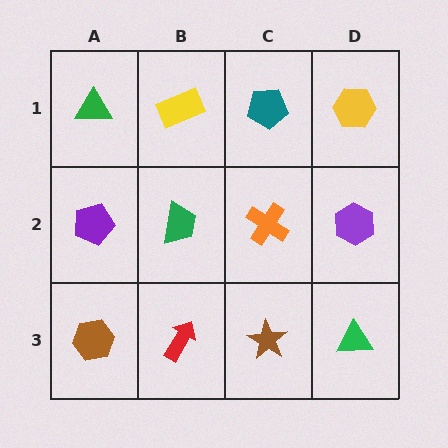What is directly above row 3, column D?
A purple hexagon.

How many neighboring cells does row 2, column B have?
4.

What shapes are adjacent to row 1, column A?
A purple pentagon (row 2, column A), a yellow rectangle (row 1, column B).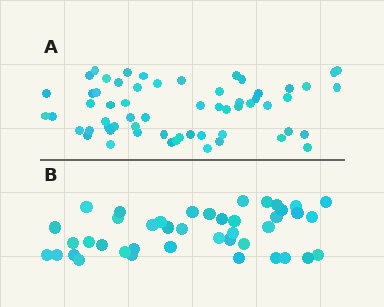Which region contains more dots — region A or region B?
Region A (the top region) has more dots.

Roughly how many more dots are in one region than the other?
Region A has approximately 20 more dots than region B.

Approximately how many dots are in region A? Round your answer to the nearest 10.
About 60 dots.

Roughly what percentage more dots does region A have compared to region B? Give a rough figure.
About 45% more.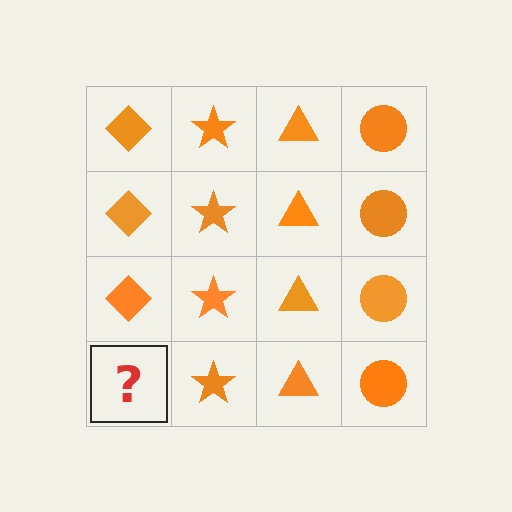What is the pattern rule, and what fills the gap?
The rule is that each column has a consistent shape. The gap should be filled with an orange diamond.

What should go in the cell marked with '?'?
The missing cell should contain an orange diamond.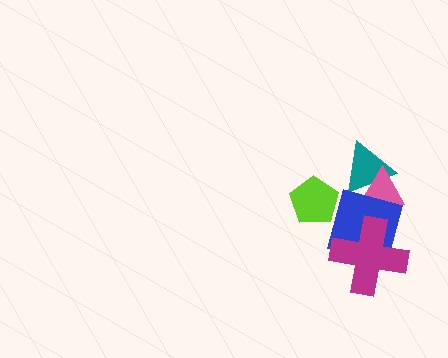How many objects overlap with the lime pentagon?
1 object overlaps with the lime pentagon.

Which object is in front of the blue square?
The magenta cross is in front of the blue square.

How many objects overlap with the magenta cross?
1 object overlaps with the magenta cross.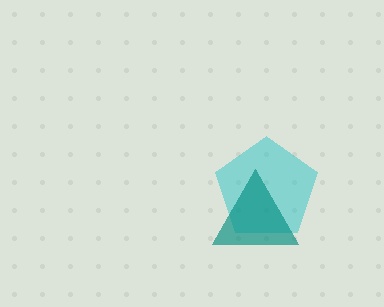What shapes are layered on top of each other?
The layered shapes are: a cyan pentagon, a teal triangle.